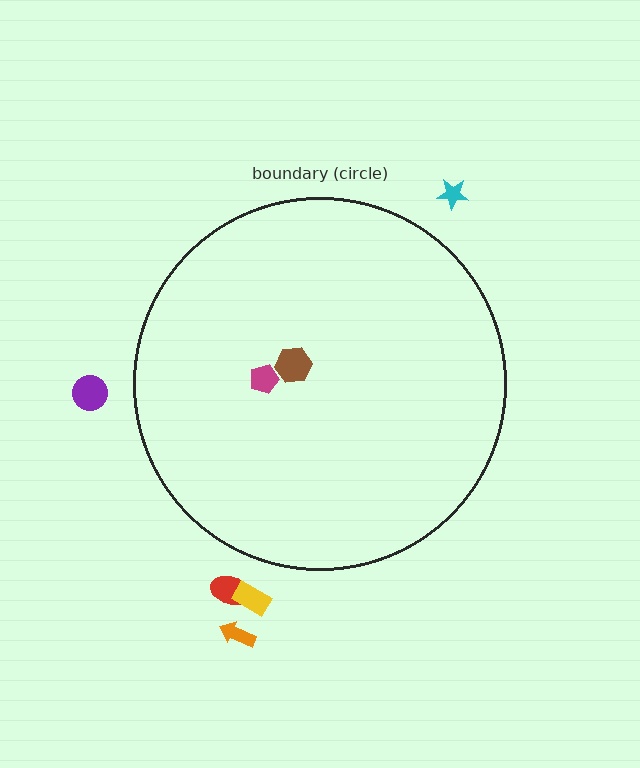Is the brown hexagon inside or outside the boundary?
Inside.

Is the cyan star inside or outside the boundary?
Outside.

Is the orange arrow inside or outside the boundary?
Outside.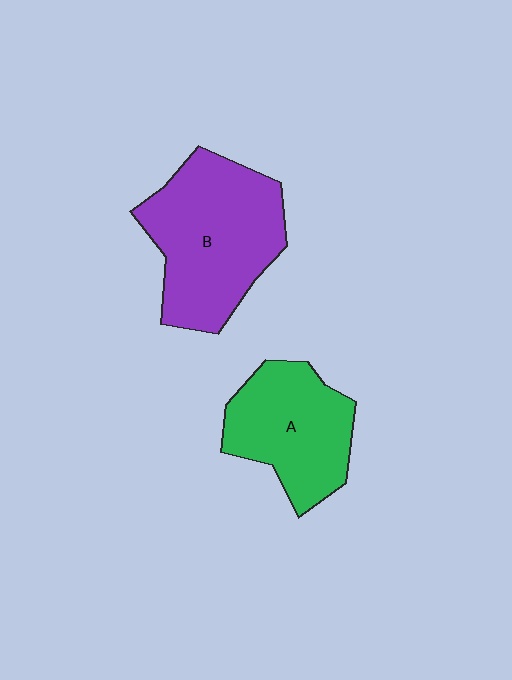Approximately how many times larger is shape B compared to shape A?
Approximately 1.3 times.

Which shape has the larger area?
Shape B (purple).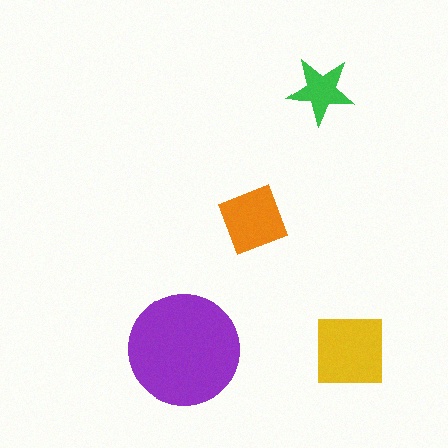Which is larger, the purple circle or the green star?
The purple circle.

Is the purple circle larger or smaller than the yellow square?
Larger.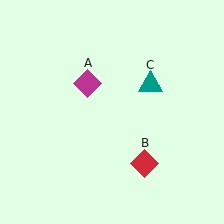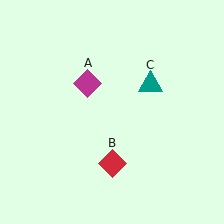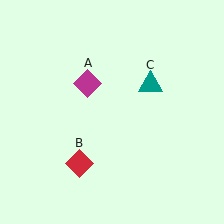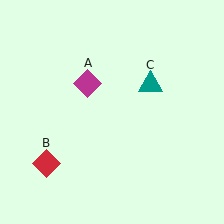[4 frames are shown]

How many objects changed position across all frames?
1 object changed position: red diamond (object B).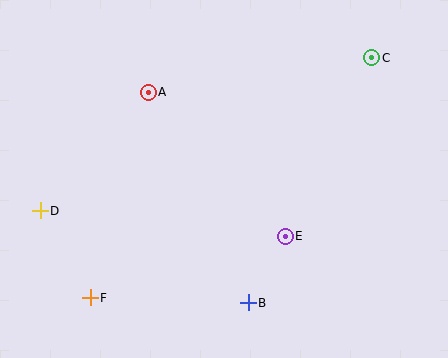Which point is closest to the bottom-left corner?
Point F is closest to the bottom-left corner.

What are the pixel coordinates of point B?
Point B is at (248, 303).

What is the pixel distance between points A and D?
The distance between A and D is 160 pixels.